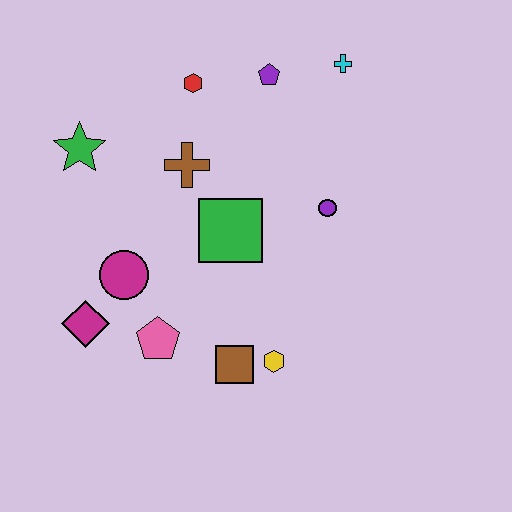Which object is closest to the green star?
The brown cross is closest to the green star.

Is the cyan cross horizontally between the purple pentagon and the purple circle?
No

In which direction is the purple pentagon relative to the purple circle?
The purple pentagon is above the purple circle.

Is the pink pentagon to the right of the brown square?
No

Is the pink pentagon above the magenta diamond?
No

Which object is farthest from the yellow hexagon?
The cyan cross is farthest from the yellow hexagon.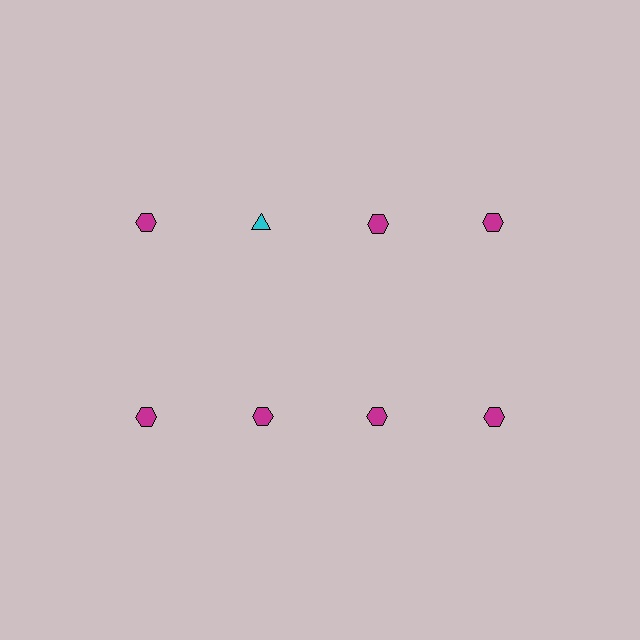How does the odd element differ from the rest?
It differs in both color (cyan instead of magenta) and shape (triangle instead of hexagon).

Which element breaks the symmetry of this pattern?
The cyan triangle in the top row, second from left column breaks the symmetry. All other shapes are magenta hexagons.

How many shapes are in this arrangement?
There are 8 shapes arranged in a grid pattern.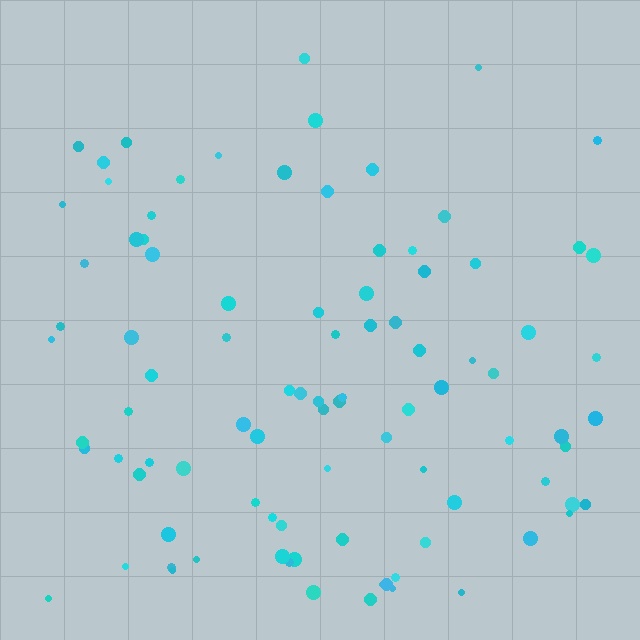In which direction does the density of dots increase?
From top to bottom, with the bottom side densest.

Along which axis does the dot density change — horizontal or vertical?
Vertical.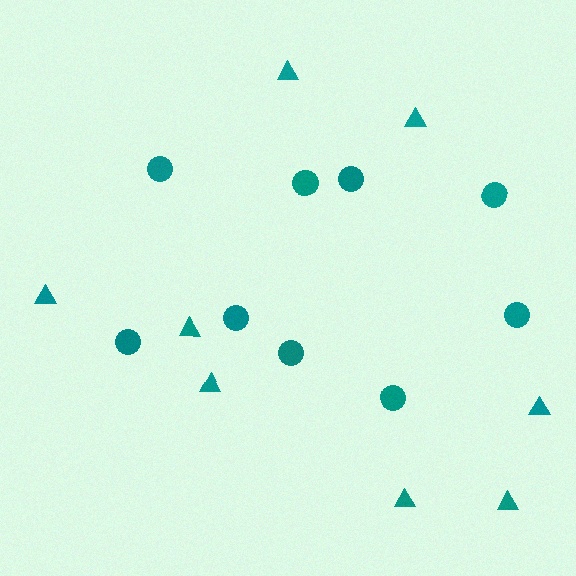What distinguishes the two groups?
There are 2 groups: one group of triangles (8) and one group of circles (9).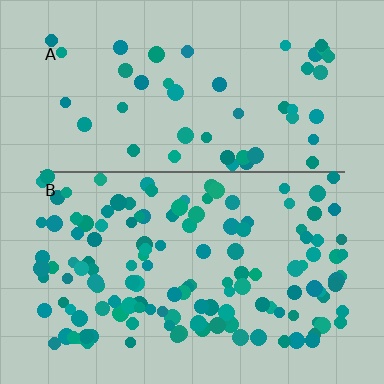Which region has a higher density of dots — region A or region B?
B (the bottom).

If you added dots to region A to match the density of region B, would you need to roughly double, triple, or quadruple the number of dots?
Approximately triple.